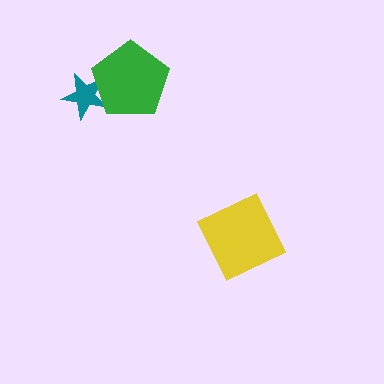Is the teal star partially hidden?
Yes, it is partially covered by another shape.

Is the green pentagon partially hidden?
No, no other shape covers it.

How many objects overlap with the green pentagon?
1 object overlaps with the green pentagon.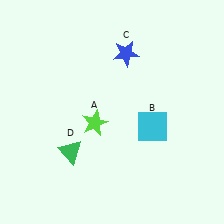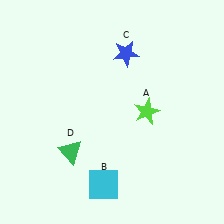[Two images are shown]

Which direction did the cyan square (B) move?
The cyan square (B) moved down.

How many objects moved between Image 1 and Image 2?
2 objects moved between the two images.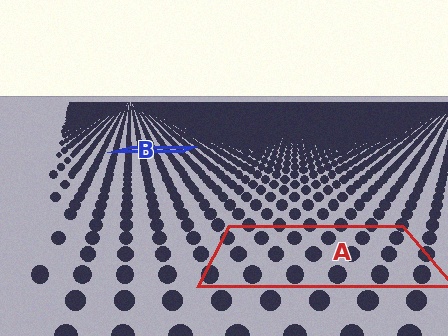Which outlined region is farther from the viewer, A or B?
Region B is farther from the viewer — the texture elements inside it appear smaller and more densely packed.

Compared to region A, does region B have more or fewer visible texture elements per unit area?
Region B has more texture elements per unit area — they are packed more densely because it is farther away.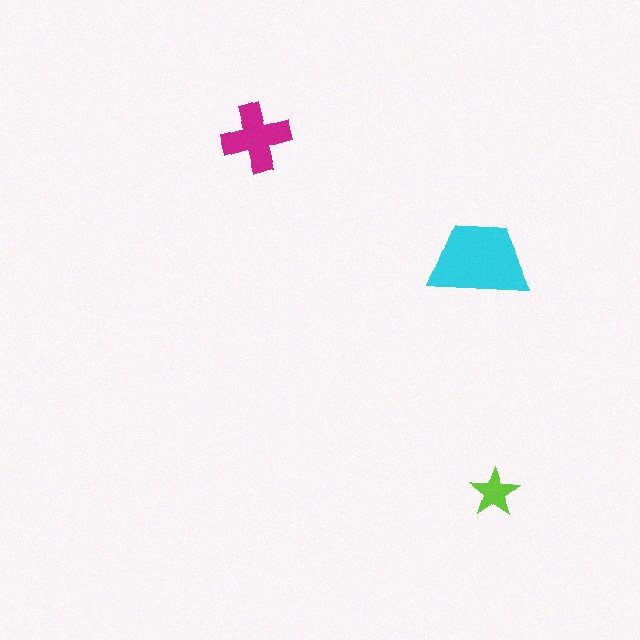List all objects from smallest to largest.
The lime star, the magenta cross, the cyan trapezoid.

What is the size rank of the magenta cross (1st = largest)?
2nd.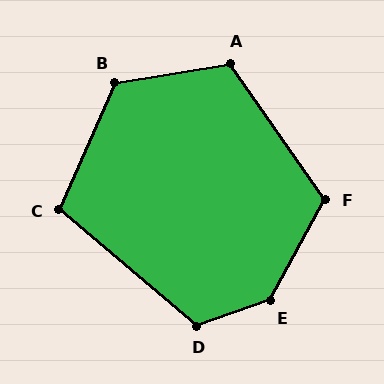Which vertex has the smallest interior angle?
C, at approximately 107 degrees.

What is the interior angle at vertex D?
Approximately 121 degrees (obtuse).